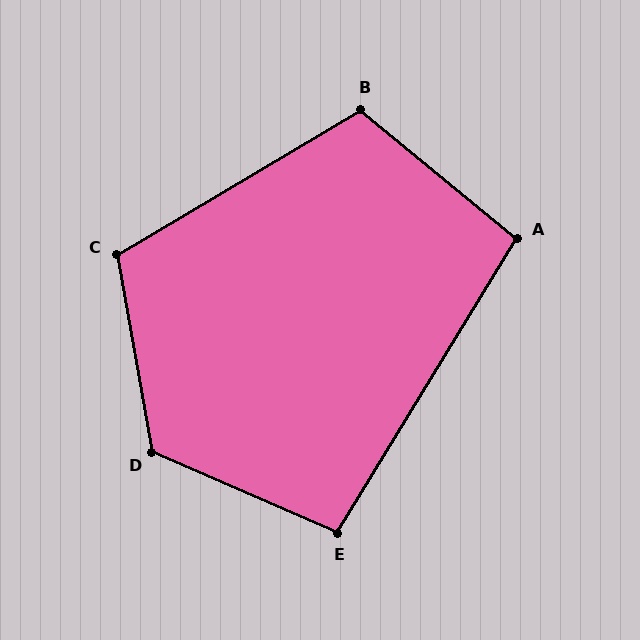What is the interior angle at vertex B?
Approximately 110 degrees (obtuse).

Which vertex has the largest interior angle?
D, at approximately 124 degrees.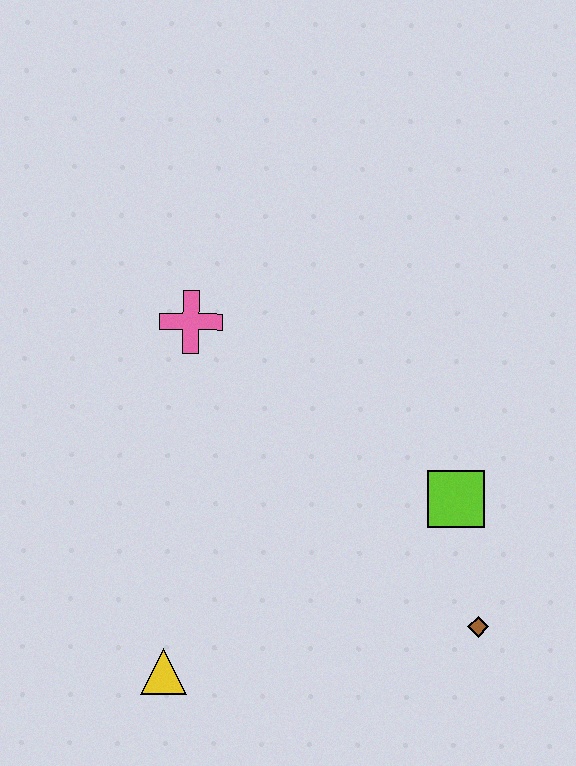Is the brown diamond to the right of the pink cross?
Yes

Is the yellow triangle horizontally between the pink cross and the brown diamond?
No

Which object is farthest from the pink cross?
The brown diamond is farthest from the pink cross.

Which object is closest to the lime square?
The brown diamond is closest to the lime square.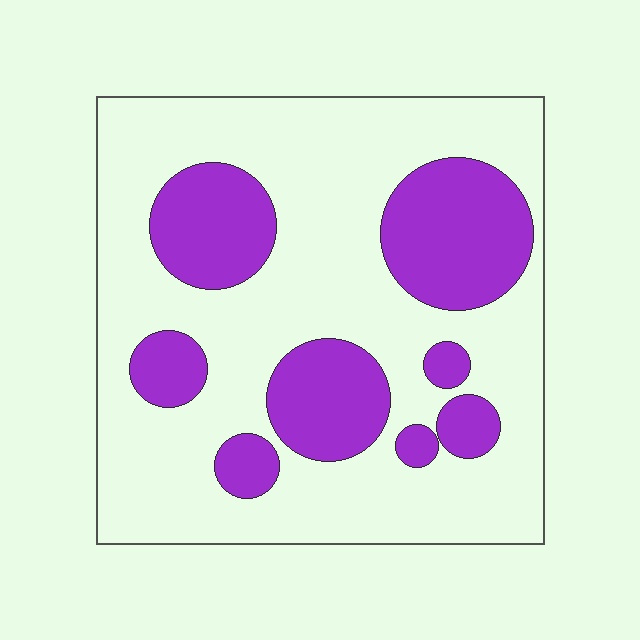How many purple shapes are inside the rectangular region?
8.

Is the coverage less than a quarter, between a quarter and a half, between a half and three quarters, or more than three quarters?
Between a quarter and a half.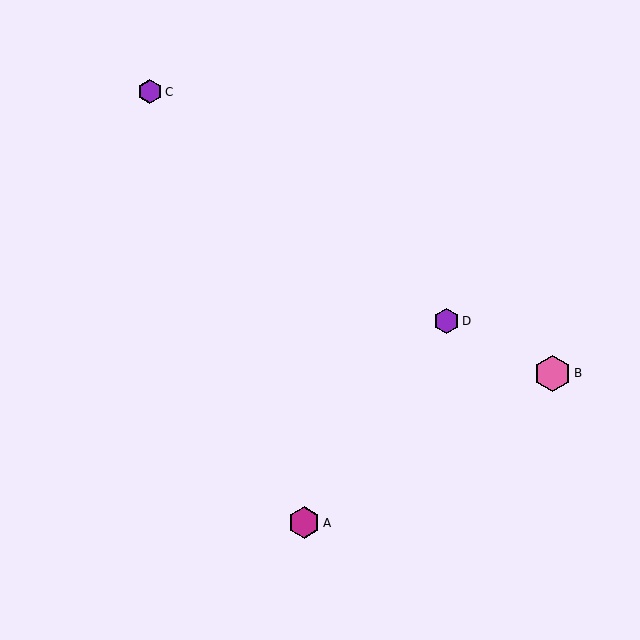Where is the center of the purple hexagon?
The center of the purple hexagon is at (150, 92).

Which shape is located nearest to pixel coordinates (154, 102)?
The purple hexagon (labeled C) at (150, 92) is nearest to that location.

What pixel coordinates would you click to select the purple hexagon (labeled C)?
Click at (150, 92) to select the purple hexagon C.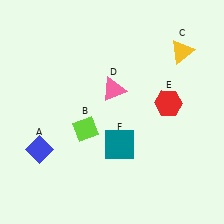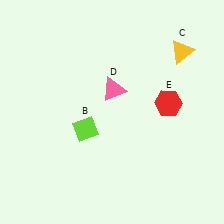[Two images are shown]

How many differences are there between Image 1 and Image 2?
There are 2 differences between the two images.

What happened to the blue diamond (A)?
The blue diamond (A) was removed in Image 2. It was in the bottom-left area of Image 1.